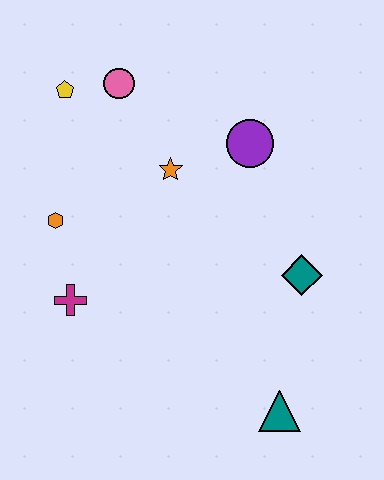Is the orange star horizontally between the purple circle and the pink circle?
Yes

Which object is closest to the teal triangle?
The teal diamond is closest to the teal triangle.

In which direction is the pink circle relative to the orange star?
The pink circle is above the orange star.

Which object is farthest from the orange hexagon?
The teal triangle is farthest from the orange hexagon.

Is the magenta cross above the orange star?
No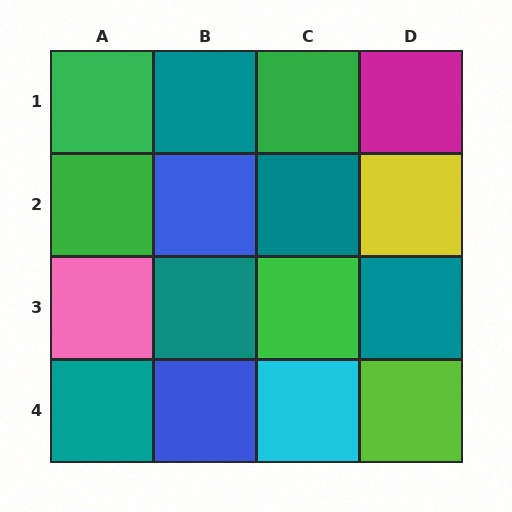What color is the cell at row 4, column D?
Lime.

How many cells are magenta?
1 cell is magenta.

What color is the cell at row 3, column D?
Teal.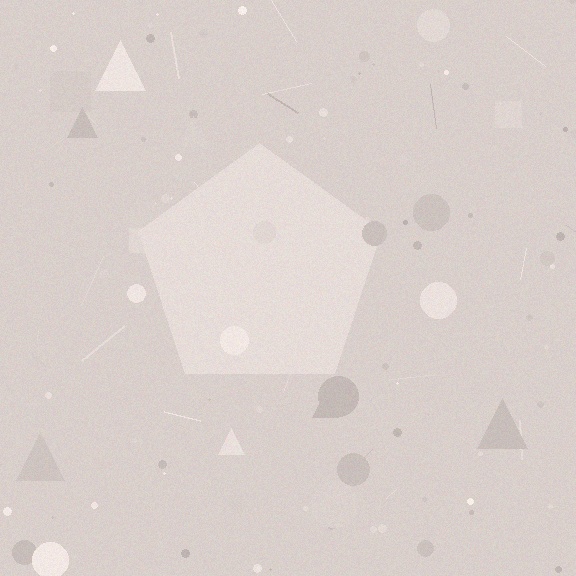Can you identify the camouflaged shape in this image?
The camouflaged shape is a pentagon.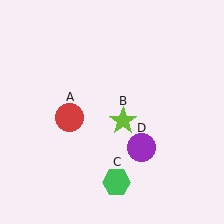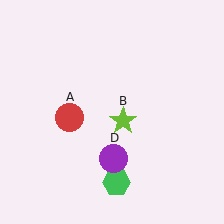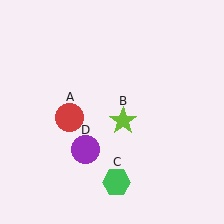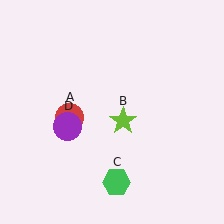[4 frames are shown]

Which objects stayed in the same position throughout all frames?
Red circle (object A) and lime star (object B) and green hexagon (object C) remained stationary.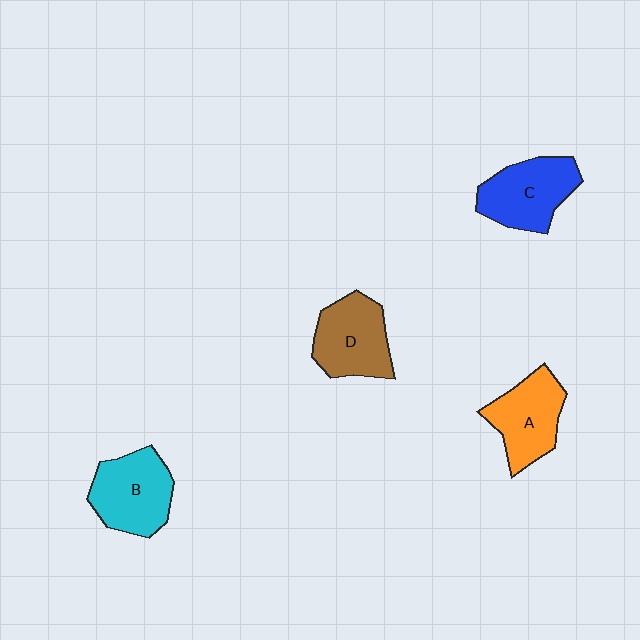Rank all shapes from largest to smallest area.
From largest to smallest: B (cyan), C (blue), D (brown), A (orange).